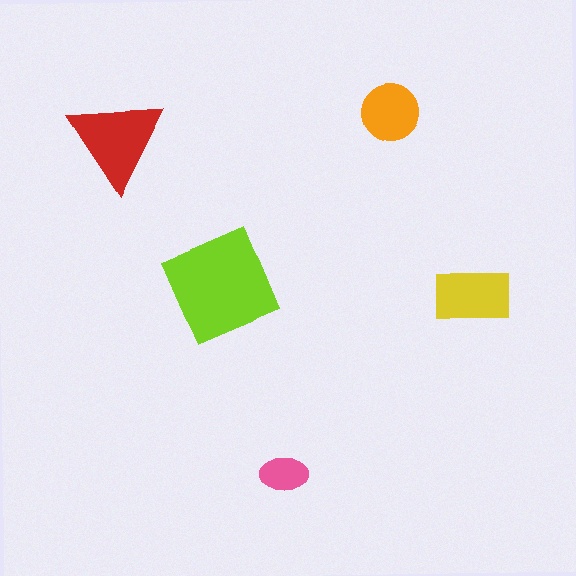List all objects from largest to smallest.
The lime diamond, the red triangle, the yellow rectangle, the orange circle, the pink ellipse.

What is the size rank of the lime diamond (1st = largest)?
1st.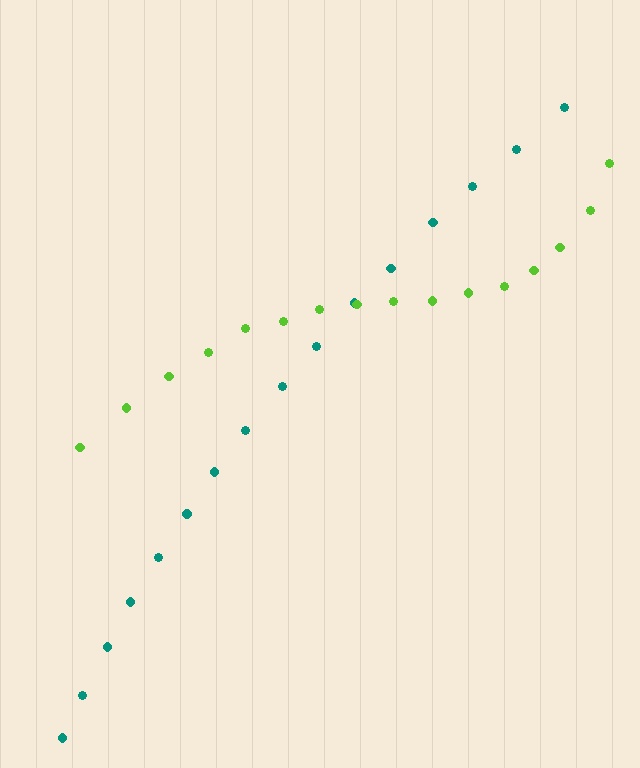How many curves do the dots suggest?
There are 2 distinct paths.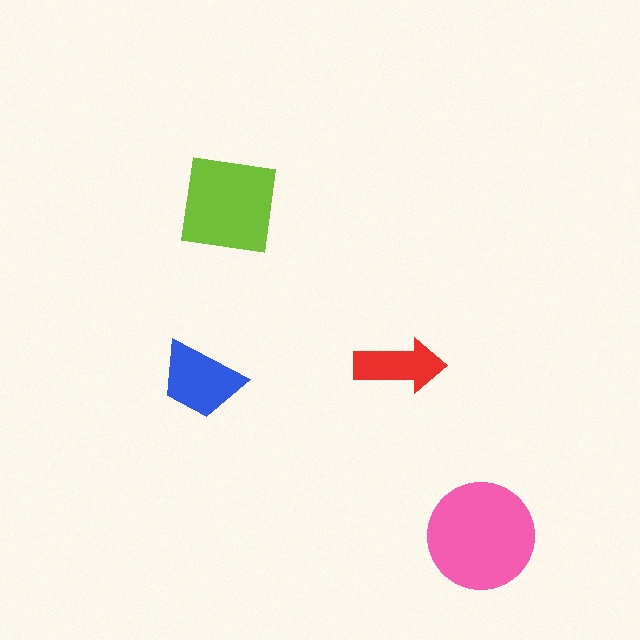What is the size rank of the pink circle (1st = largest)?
1st.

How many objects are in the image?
There are 4 objects in the image.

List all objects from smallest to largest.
The red arrow, the blue trapezoid, the lime square, the pink circle.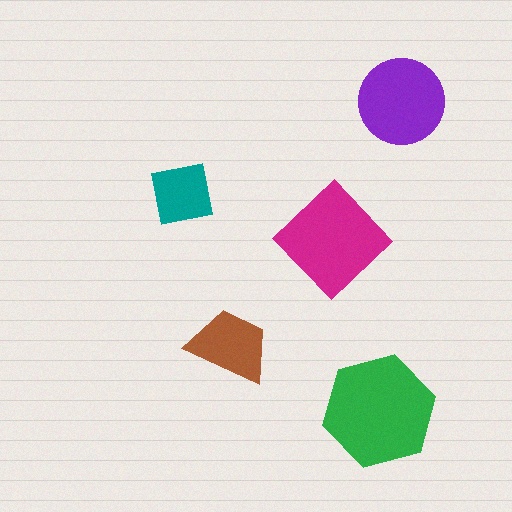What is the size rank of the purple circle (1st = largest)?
3rd.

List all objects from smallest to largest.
The teal square, the brown trapezoid, the purple circle, the magenta diamond, the green hexagon.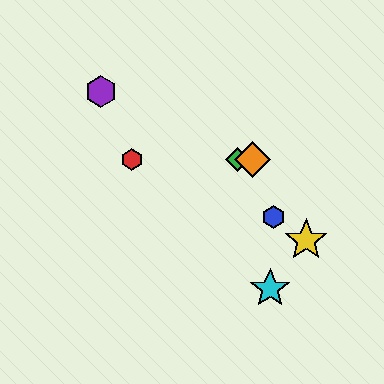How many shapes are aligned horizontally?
3 shapes (the red hexagon, the green diamond, the orange diamond) are aligned horizontally.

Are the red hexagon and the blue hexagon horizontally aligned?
No, the red hexagon is at y≈159 and the blue hexagon is at y≈217.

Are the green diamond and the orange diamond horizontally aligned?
Yes, both are at y≈159.